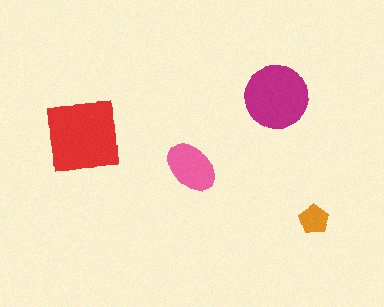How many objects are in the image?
There are 4 objects in the image.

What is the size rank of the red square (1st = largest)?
1st.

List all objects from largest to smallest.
The red square, the magenta circle, the pink ellipse, the orange pentagon.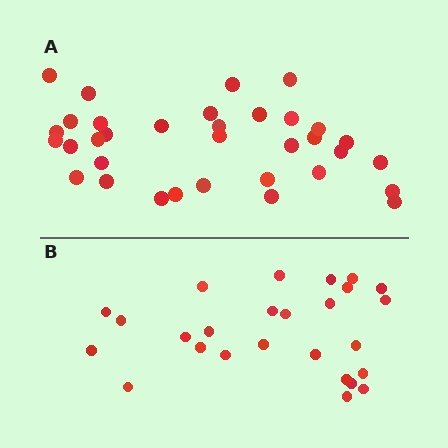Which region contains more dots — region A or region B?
Region A (the top region) has more dots.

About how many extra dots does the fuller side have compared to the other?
Region A has roughly 8 or so more dots than region B.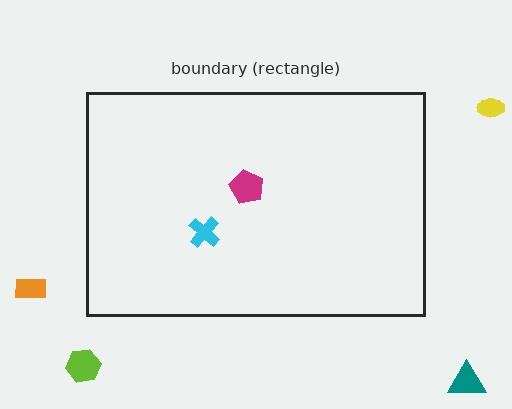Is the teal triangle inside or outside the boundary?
Outside.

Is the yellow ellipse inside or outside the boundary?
Outside.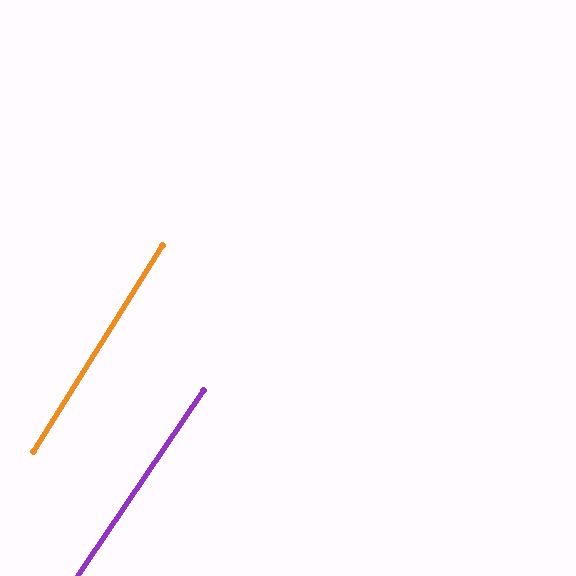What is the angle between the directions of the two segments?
Approximately 2 degrees.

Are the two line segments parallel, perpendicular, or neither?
Parallel — their directions differ by only 2.0°.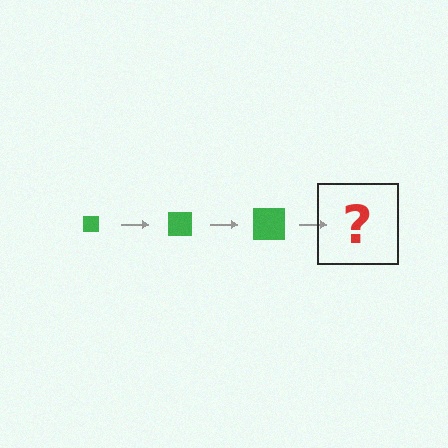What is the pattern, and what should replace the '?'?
The pattern is that the square gets progressively larger each step. The '?' should be a green square, larger than the previous one.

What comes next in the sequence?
The next element should be a green square, larger than the previous one.